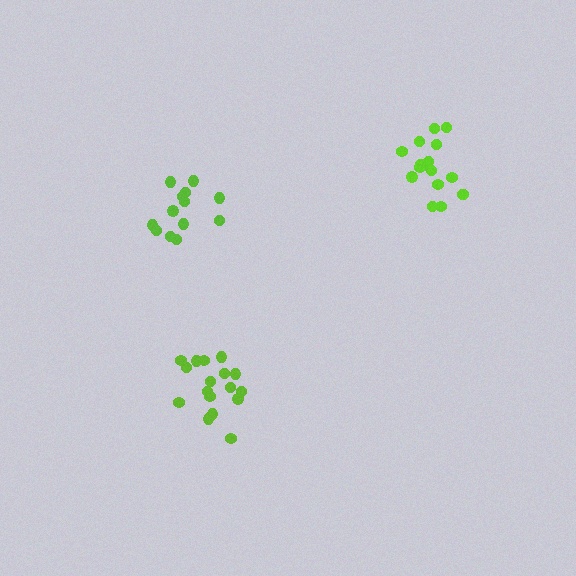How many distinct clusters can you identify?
There are 3 distinct clusters.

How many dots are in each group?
Group 1: 17 dots, Group 2: 13 dots, Group 3: 17 dots (47 total).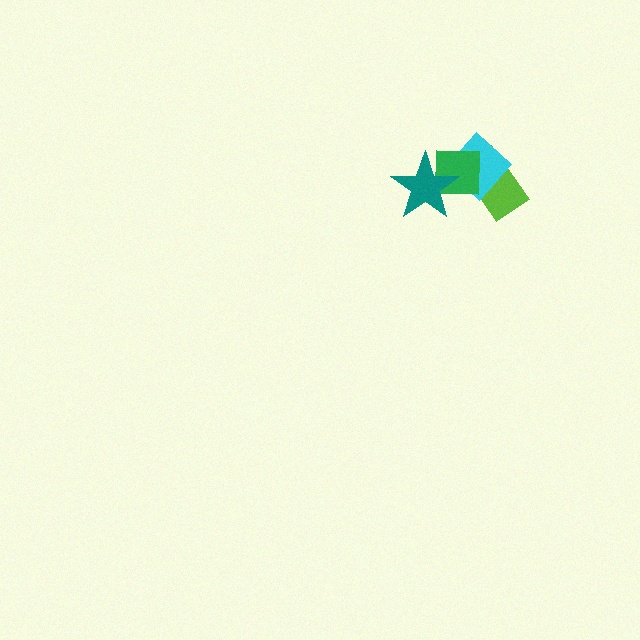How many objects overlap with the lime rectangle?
2 objects overlap with the lime rectangle.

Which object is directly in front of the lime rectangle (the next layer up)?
The cyan diamond is directly in front of the lime rectangle.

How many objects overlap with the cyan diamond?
3 objects overlap with the cyan diamond.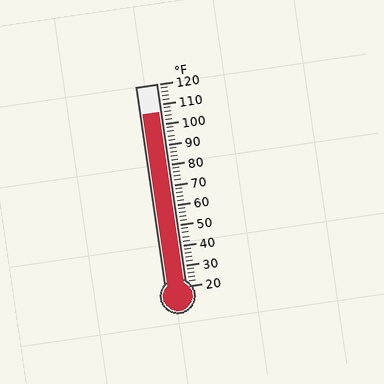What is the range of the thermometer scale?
The thermometer scale ranges from 20°F to 120°F.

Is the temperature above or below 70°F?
The temperature is above 70°F.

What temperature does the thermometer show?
The thermometer shows approximately 106°F.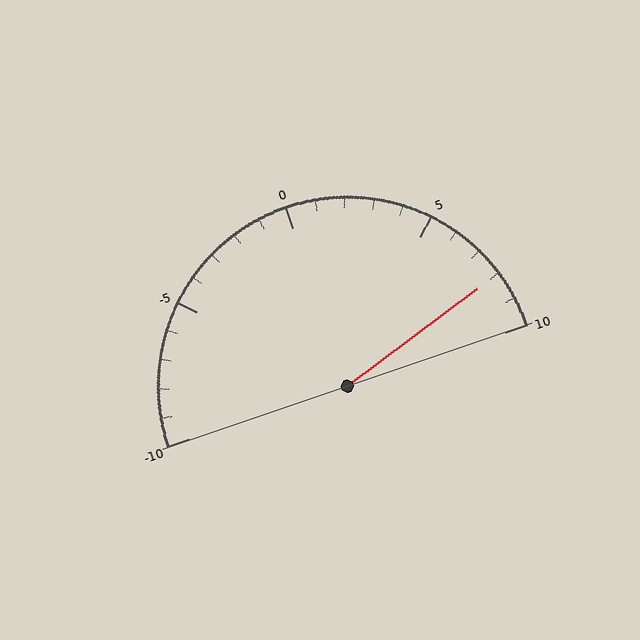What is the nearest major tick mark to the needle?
The nearest major tick mark is 10.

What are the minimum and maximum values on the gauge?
The gauge ranges from -10 to 10.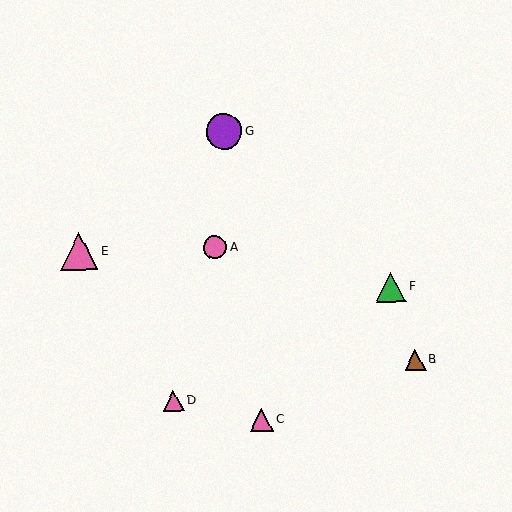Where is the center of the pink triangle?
The center of the pink triangle is at (262, 420).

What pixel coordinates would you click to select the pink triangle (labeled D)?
Click at (173, 401) to select the pink triangle D.